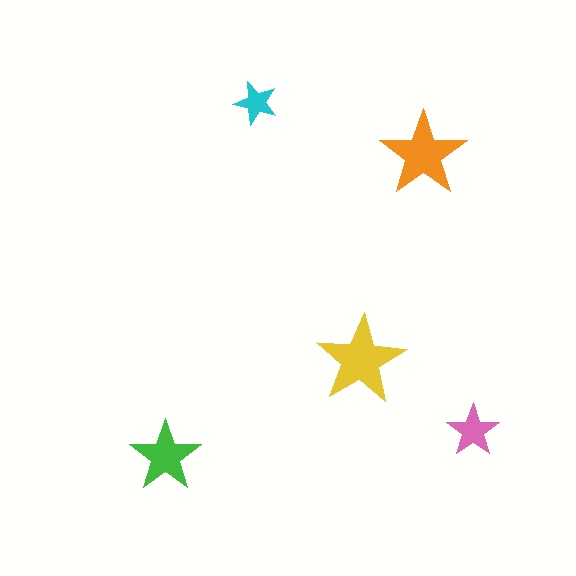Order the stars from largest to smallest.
the yellow one, the orange one, the green one, the pink one, the cyan one.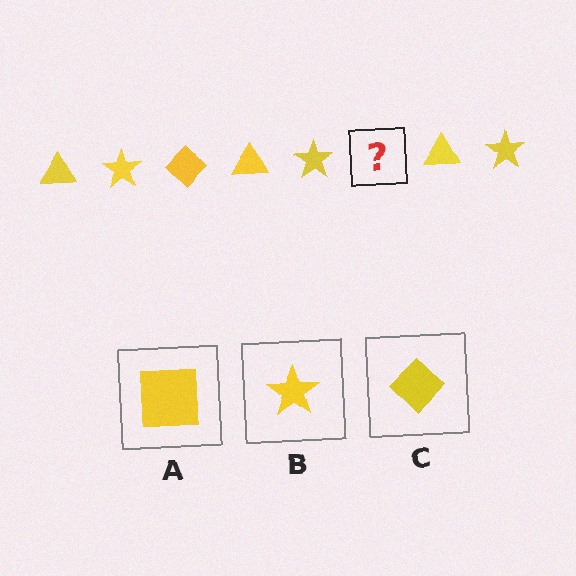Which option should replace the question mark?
Option C.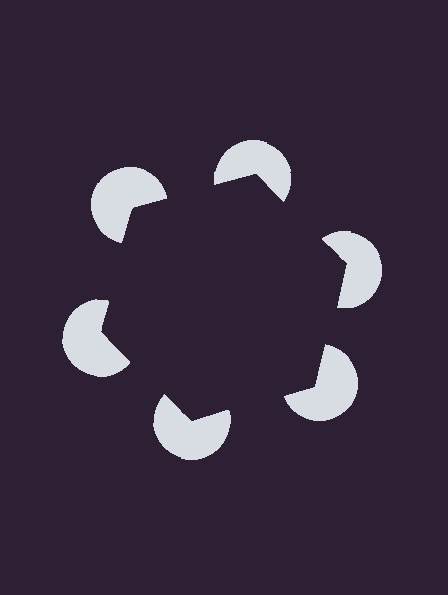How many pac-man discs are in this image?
There are 6 — one at each vertex of the illusory hexagon.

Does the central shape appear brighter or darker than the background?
It typically appears slightly darker than the background, even though no actual brightness change is drawn.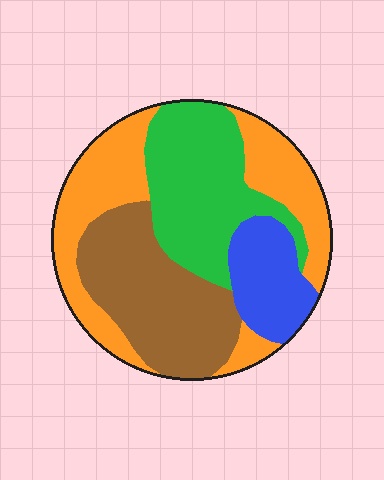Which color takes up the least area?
Blue, at roughly 15%.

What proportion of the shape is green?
Green covers 27% of the shape.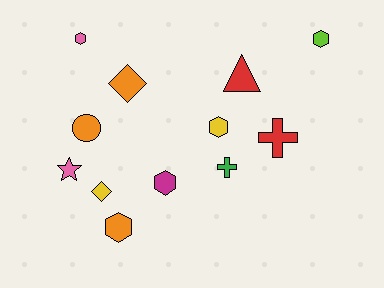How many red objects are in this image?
There are 2 red objects.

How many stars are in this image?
There is 1 star.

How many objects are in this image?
There are 12 objects.